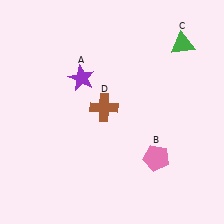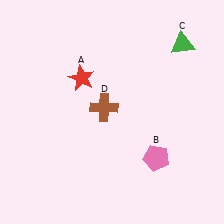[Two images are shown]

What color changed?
The star (A) changed from purple in Image 1 to red in Image 2.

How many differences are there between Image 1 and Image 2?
There is 1 difference between the two images.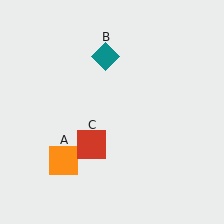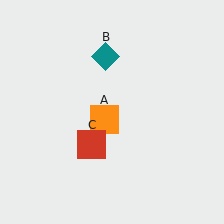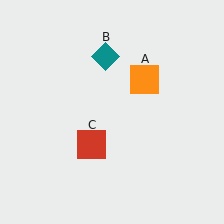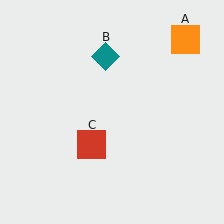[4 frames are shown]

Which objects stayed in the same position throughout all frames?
Teal diamond (object B) and red square (object C) remained stationary.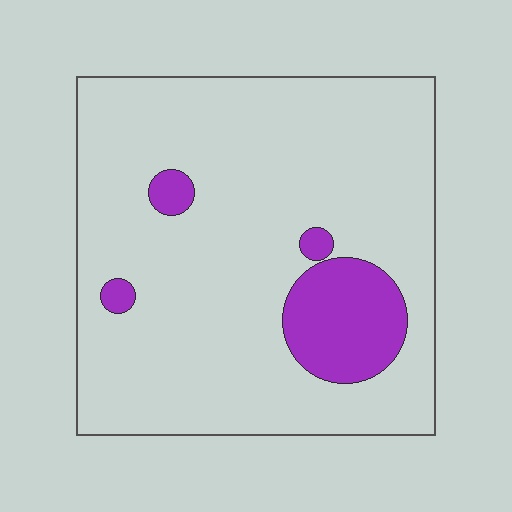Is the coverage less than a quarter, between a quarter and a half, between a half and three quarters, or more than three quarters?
Less than a quarter.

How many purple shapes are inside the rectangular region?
4.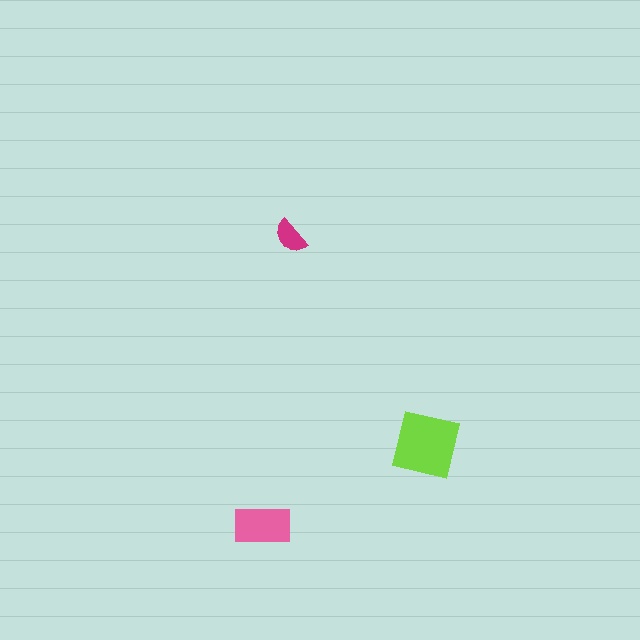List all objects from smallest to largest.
The magenta semicircle, the pink rectangle, the lime square.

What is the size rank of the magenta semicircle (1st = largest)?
3rd.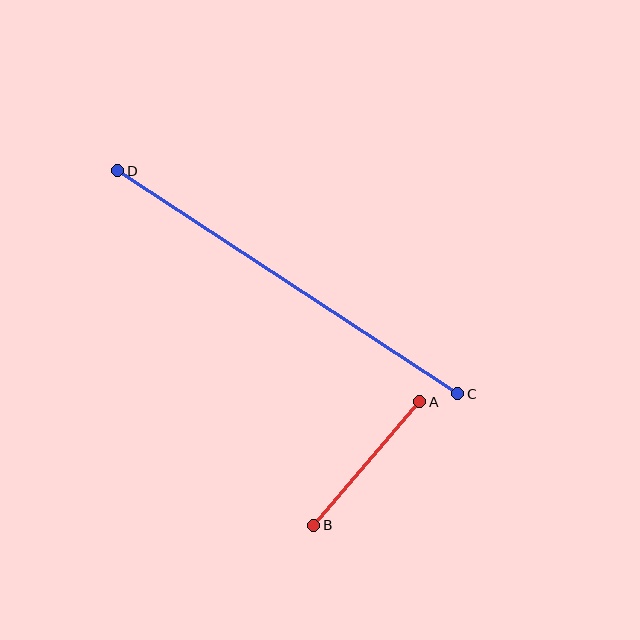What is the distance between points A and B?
The distance is approximately 162 pixels.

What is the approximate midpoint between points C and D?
The midpoint is at approximately (288, 282) pixels.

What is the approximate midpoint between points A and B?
The midpoint is at approximately (367, 463) pixels.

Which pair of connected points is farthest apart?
Points C and D are farthest apart.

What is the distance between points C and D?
The distance is approximately 406 pixels.